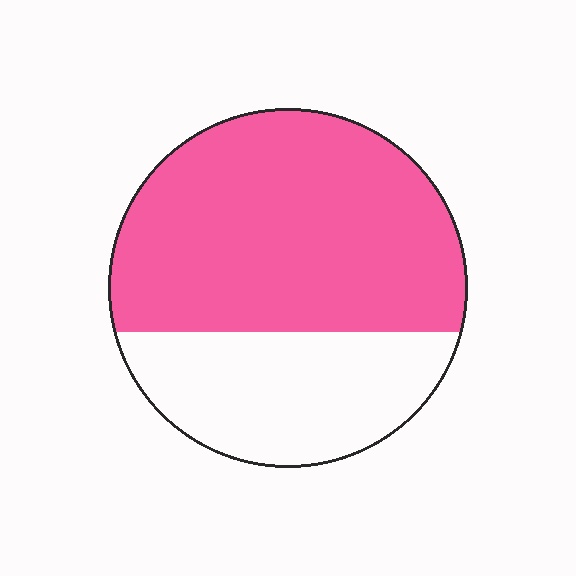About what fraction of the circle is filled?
About two thirds (2/3).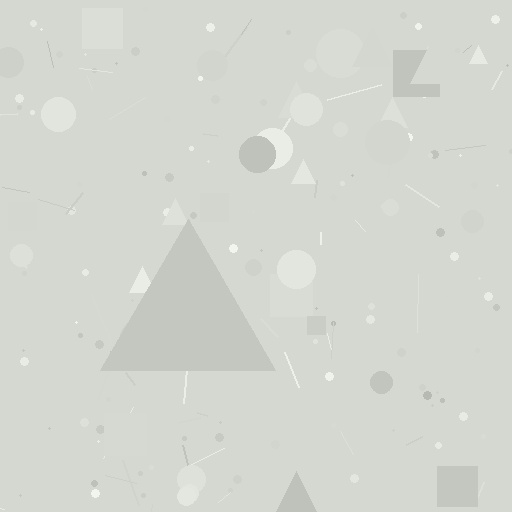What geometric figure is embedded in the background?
A triangle is embedded in the background.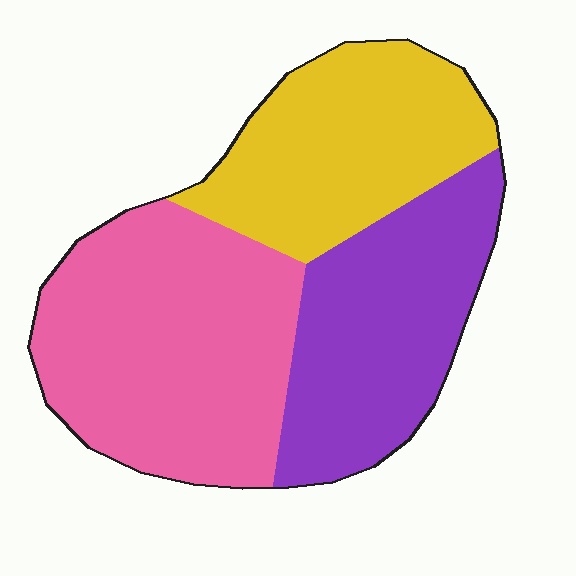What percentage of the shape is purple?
Purple takes up about one third (1/3) of the shape.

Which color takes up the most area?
Pink, at roughly 40%.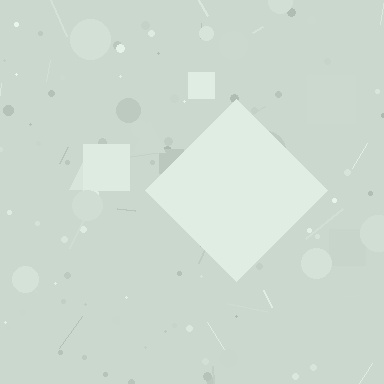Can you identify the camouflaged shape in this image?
The camouflaged shape is a diamond.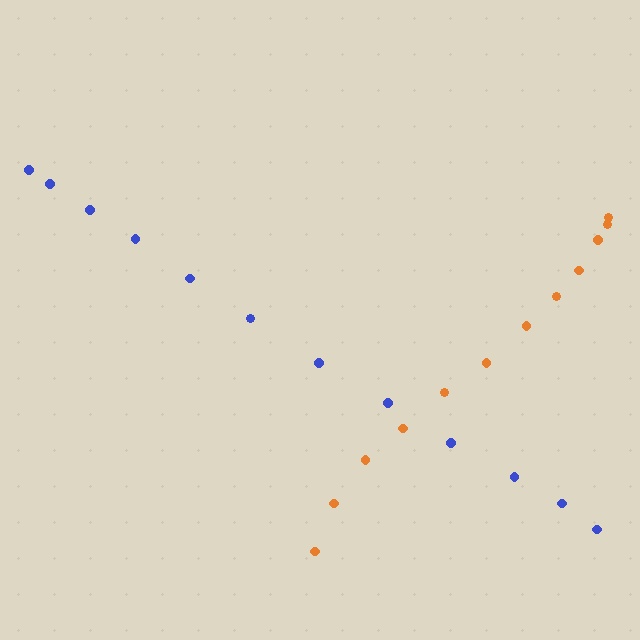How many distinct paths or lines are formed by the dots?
There are 2 distinct paths.